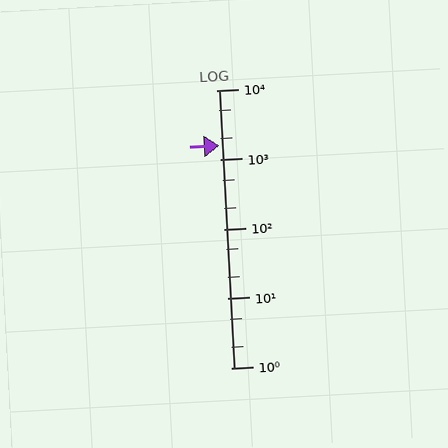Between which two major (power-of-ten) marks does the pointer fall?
The pointer is between 1000 and 10000.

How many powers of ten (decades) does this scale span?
The scale spans 4 decades, from 1 to 10000.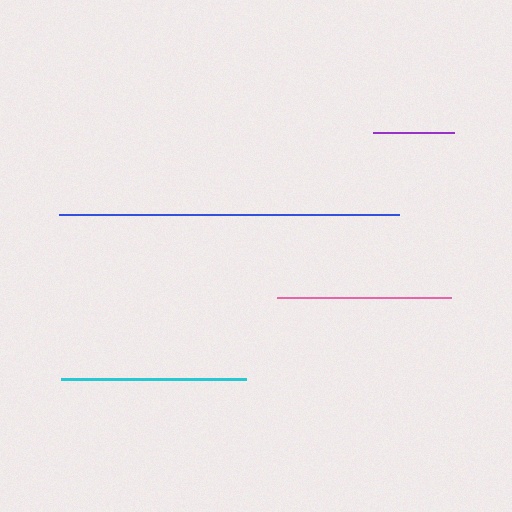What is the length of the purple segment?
The purple segment is approximately 82 pixels long.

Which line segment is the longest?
The blue line is the longest at approximately 340 pixels.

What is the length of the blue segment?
The blue segment is approximately 340 pixels long.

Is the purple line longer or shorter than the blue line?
The blue line is longer than the purple line.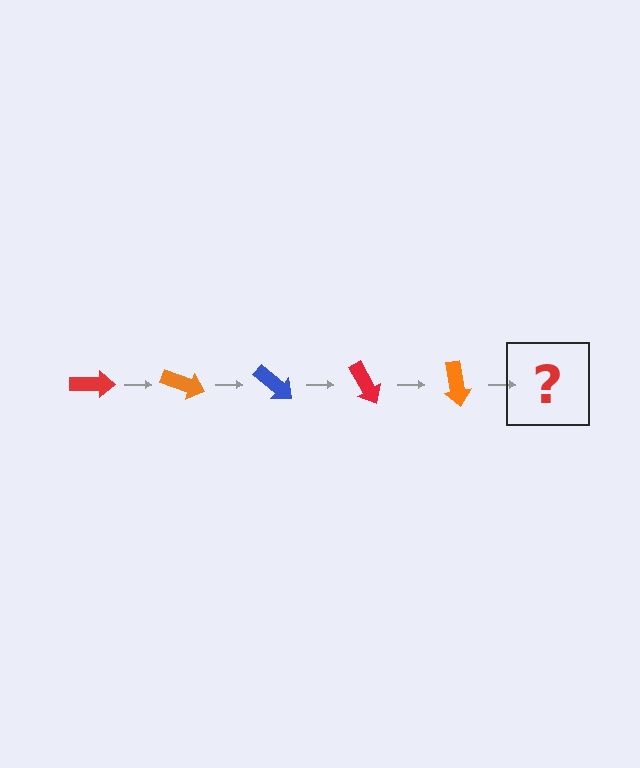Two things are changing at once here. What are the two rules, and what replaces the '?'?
The two rules are that it rotates 20 degrees each step and the color cycles through red, orange, and blue. The '?' should be a blue arrow, rotated 100 degrees from the start.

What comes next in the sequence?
The next element should be a blue arrow, rotated 100 degrees from the start.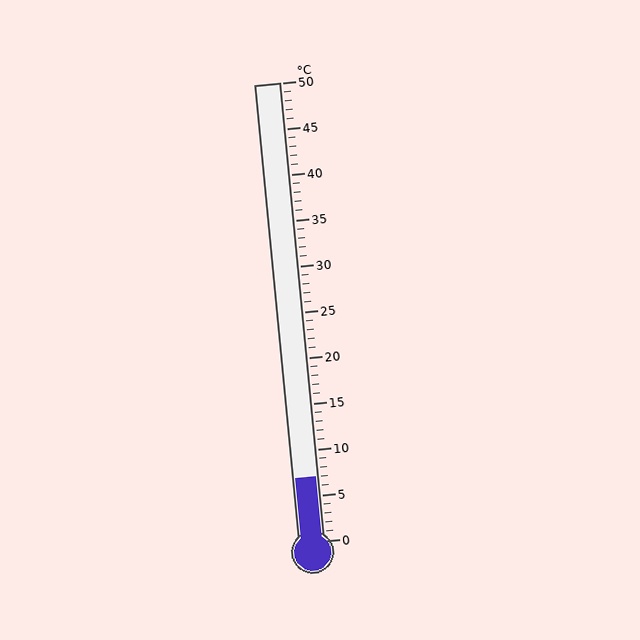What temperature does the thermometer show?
The thermometer shows approximately 7°C.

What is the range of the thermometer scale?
The thermometer scale ranges from 0°C to 50°C.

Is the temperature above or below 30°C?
The temperature is below 30°C.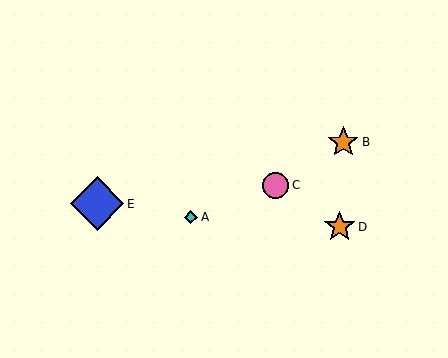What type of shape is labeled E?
Shape E is a blue diamond.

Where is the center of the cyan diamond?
The center of the cyan diamond is at (191, 217).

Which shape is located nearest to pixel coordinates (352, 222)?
The orange star (labeled D) at (340, 227) is nearest to that location.